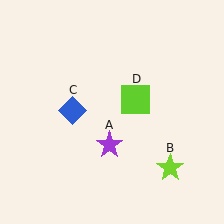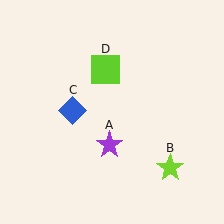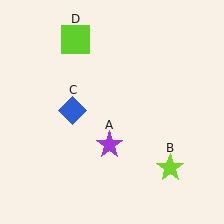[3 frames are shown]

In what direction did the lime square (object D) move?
The lime square (object D) moved up and to the left.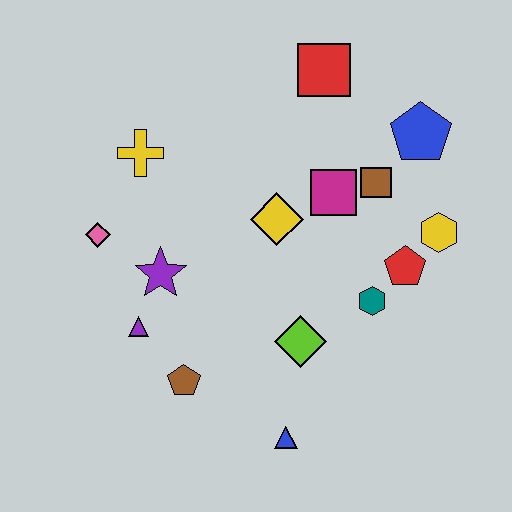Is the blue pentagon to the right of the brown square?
Yes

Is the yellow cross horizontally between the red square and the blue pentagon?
No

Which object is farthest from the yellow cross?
The blue triangle is farthest from the yellow cross.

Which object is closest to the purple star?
The purple triangle is closest to the purple star.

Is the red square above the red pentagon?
Yes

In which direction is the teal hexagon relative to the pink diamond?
The teal hexagon is to the right of the pink diamond.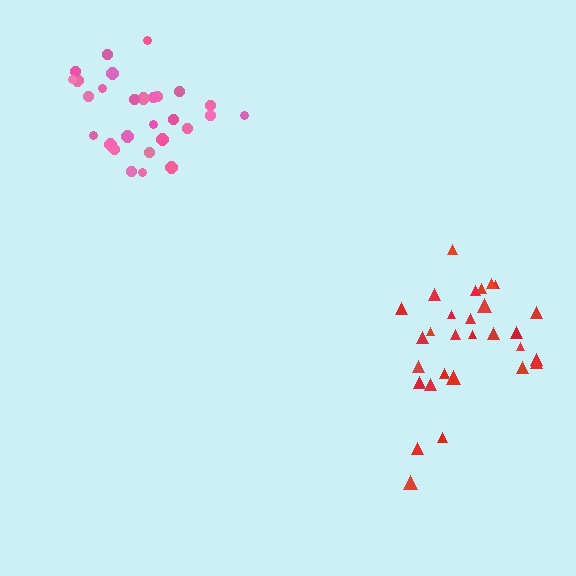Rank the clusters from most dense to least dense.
pink, red.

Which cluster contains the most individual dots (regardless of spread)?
Red (29).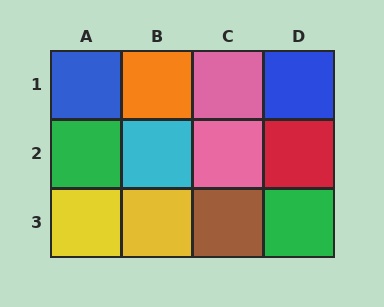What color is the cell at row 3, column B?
Yellow.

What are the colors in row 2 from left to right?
Green, cyan, pink, red.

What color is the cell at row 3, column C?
Brown.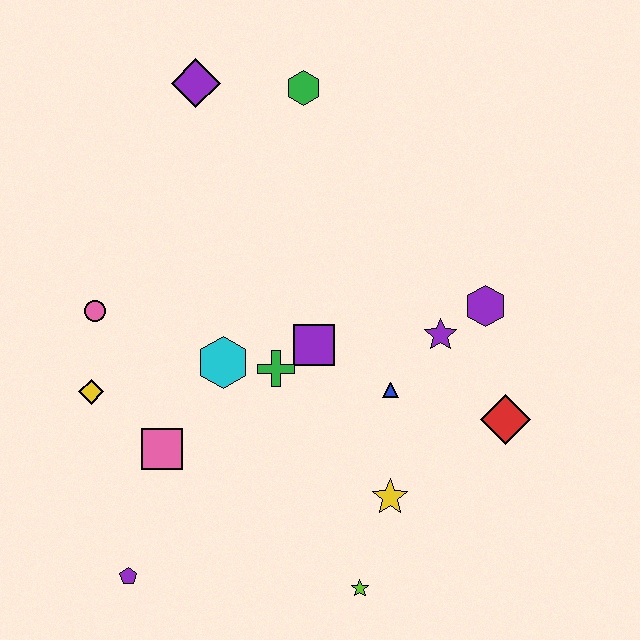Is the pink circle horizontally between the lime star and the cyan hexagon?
No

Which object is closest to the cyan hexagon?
The green cross is closest to the cyan hexagon.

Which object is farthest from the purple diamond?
The lime star is farthest from the purple diamond.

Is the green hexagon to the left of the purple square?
Yes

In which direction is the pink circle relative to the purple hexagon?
The pink circle is to the left of the purple hexagon.